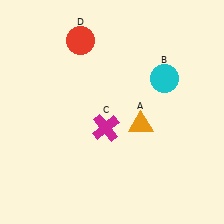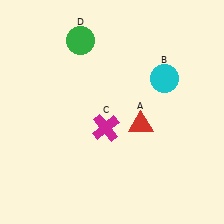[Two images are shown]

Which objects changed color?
A changed from orange to red. D changed from red to green.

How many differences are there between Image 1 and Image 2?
There are 2 differences between the two images.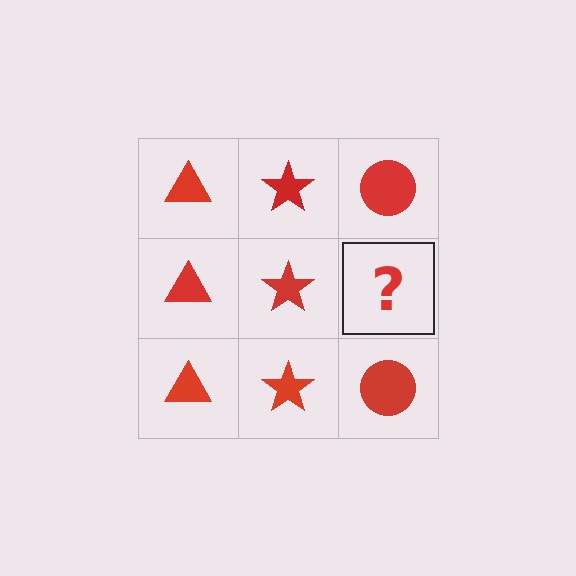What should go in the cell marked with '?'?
The missing cell should contain a red circle.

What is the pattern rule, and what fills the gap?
The rule is that each column has a consistent shape. The gap should be filled with a red circle.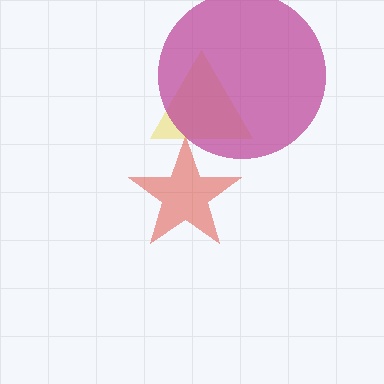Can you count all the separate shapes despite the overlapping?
Yes, there are 3 separate shapes.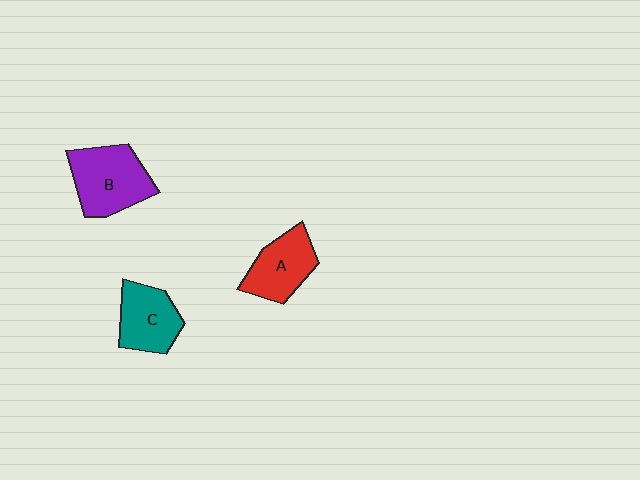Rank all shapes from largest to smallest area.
From largest to smallest: B (purple), A (red), C (teal).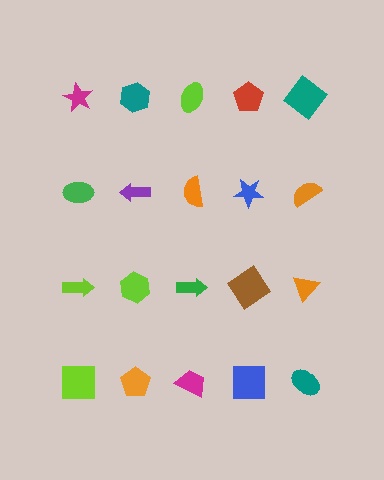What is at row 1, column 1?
A magenta star.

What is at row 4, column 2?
An orange pentagon.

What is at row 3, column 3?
A green arrow.